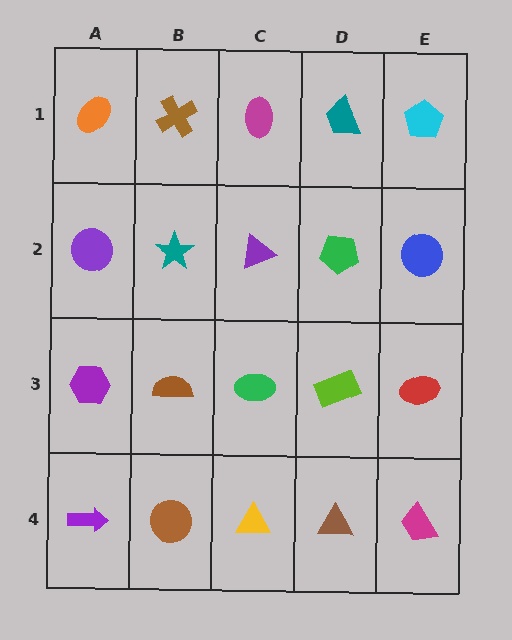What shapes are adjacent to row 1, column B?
A teal star (row 2, column B), an orange ellipse (row 1, column A), a magenta ellipse (row 1, column C).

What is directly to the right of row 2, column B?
A purple triangle.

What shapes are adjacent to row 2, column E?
A cyan pentagon (row 1, column E), a red ellipse (row 3, column E), a green pentagon (row 2, column D).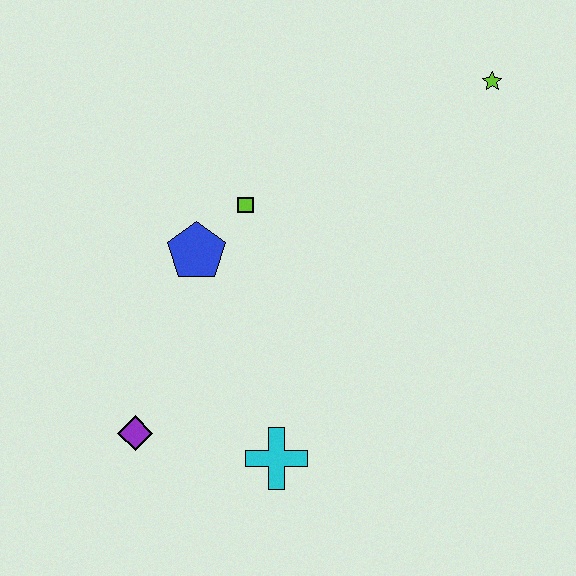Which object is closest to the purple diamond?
The cyan cross is closest to the purple diamond.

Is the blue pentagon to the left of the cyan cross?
Yes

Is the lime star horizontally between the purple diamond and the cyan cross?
No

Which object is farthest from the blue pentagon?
The lime star is farthest from the blue pentagon.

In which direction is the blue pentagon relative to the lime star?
The blue pentagon is to the left of the lime star.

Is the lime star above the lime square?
Yes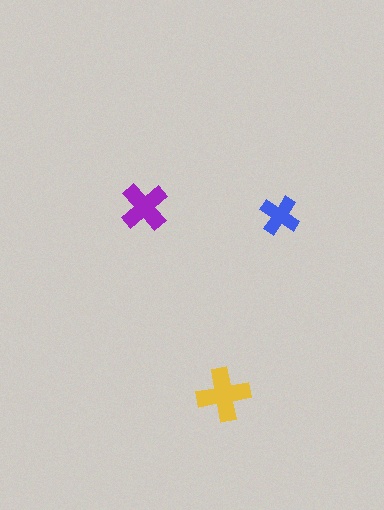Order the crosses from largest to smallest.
the yellow one, the purple one, the blue one.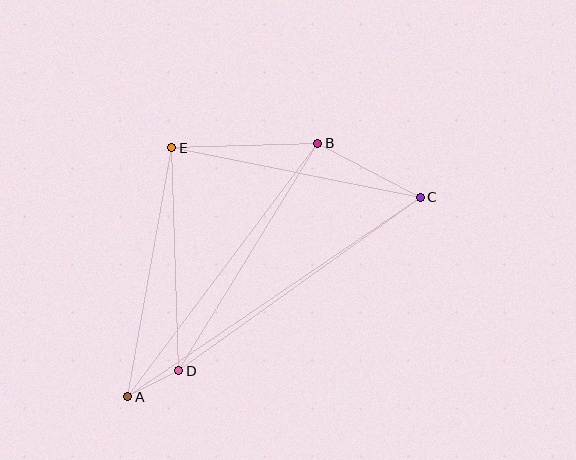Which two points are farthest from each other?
Points A and C are farthest from each other.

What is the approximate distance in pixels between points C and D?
The distance between C and D is approximately 297 pixels.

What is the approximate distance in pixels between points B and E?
The distance between B and E is approximately 146 pixels.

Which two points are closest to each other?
Points A and D are closest to each other.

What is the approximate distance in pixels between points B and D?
The distance between B and D is approximately 267 pixels.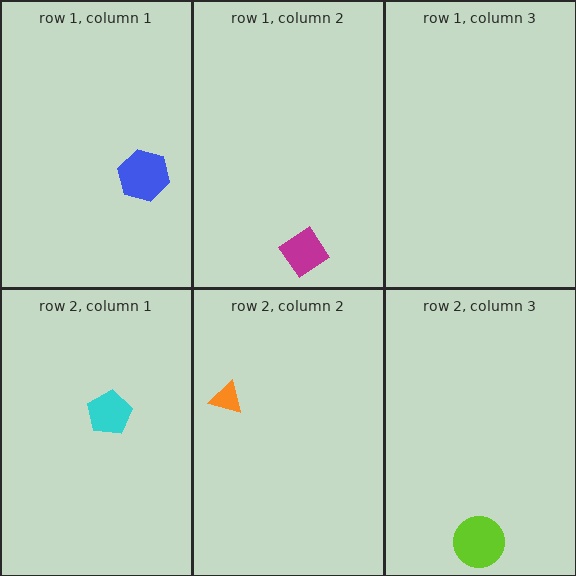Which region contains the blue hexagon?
The row 1, column 1 region.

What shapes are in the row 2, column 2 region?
The orange triangle.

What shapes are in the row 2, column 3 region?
The lime circle.